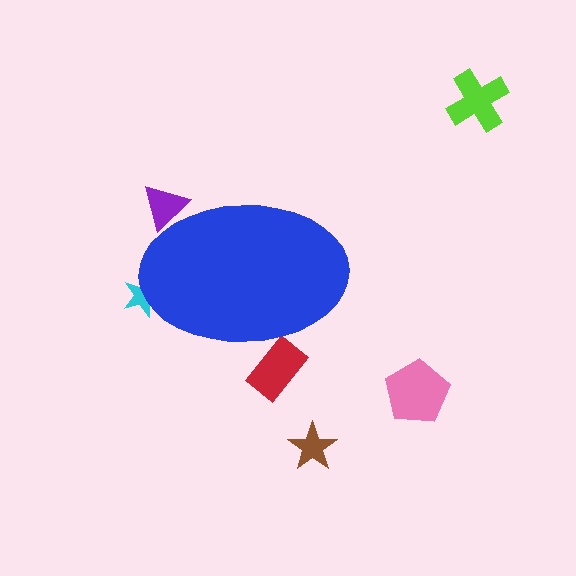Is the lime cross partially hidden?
No, the lime cross is fully visible.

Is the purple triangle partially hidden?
Yes, the purple triangle is partially hidden behind the blue ellipse.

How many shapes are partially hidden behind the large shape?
3 shapes are partially hidden.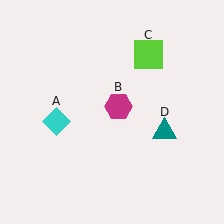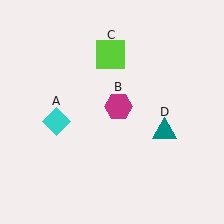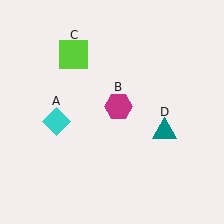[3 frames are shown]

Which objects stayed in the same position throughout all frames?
Cyan diamond (object A) and magenta hexagon (object B) and teal triangle (object D) remained stationary.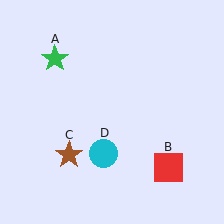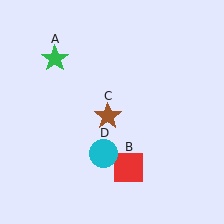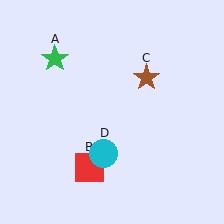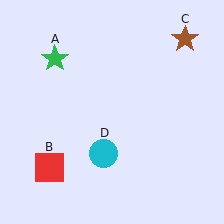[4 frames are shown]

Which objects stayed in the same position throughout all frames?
Green star (object A) and cyan circle (object D) remained stationary.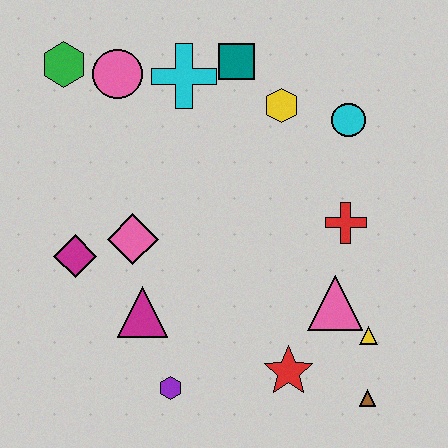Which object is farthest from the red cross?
The green hexagon is farthest from the red cross.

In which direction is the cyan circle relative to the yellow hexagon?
The cyan circle is to the right of the yellow hexagon.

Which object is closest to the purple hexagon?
The magenta triangle is closest to the purple hexagon.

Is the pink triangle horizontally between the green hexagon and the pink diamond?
No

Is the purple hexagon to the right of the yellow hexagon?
No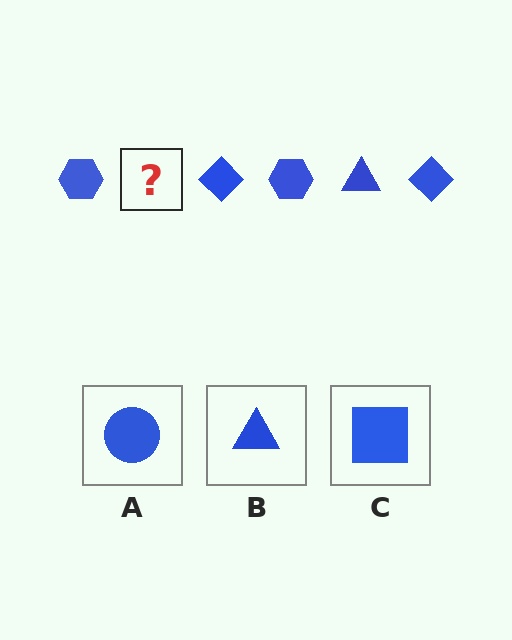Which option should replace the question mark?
Option B.